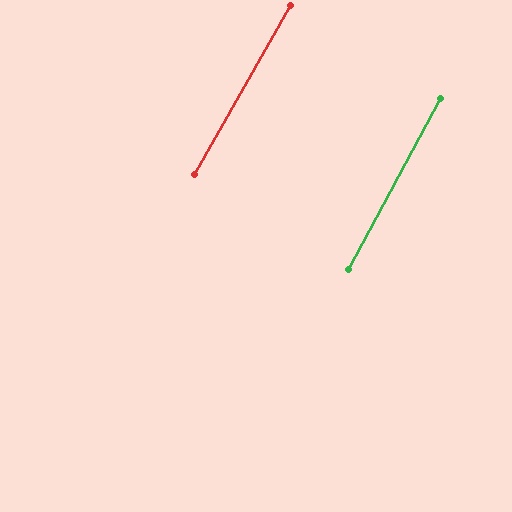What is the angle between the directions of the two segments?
Approximately 1 degree.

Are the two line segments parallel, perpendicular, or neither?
Parallel — their directions differ by only 1.2°.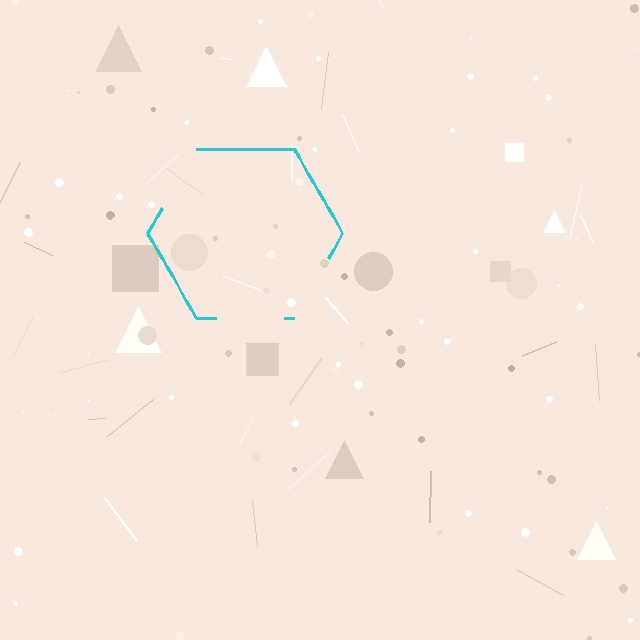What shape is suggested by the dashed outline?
The dashed outline suggests a hexagon.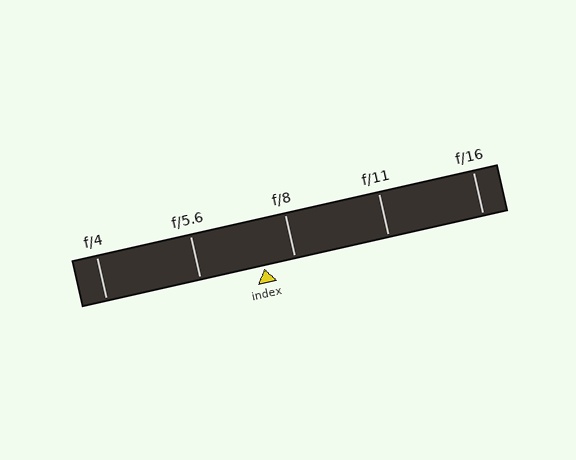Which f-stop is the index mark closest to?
The index mark is closest to f/8.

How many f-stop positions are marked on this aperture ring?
There are 5 f-stop positions marked.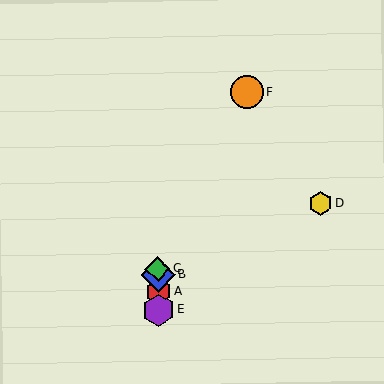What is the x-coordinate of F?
Object F is at x≈247.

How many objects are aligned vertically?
4 objects (A, B, C, E) are aligned vertically.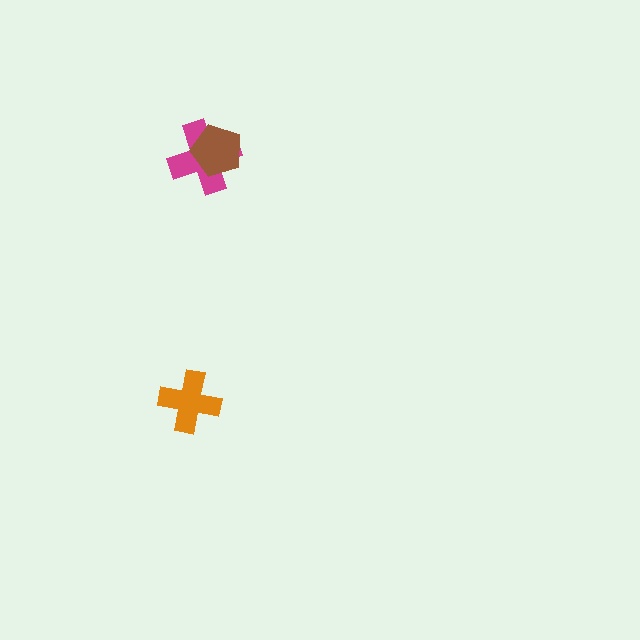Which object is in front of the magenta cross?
The brown pentagon is in front of the magenta cross.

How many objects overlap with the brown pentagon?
1 object overlaps with the brown pentagon.